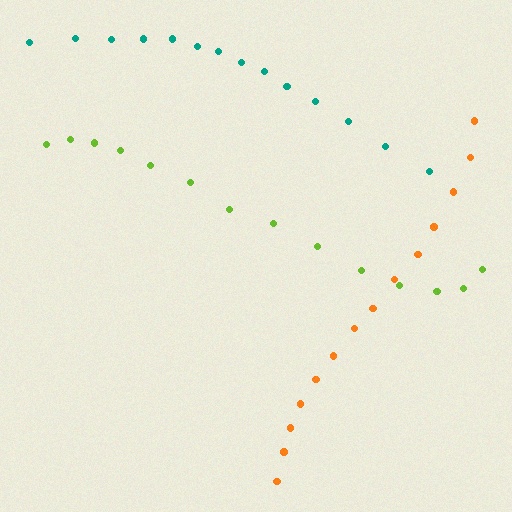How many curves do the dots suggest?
There are 3 distinct paths.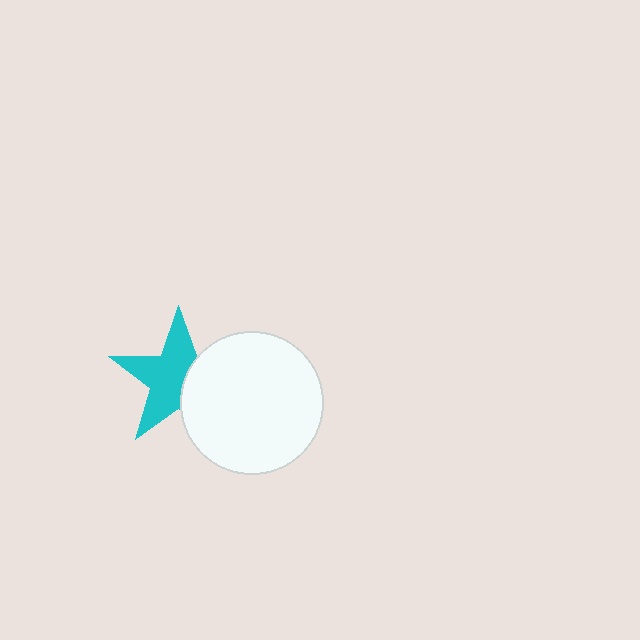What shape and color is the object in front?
The object in front is a white circle.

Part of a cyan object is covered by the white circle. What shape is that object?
It is a star.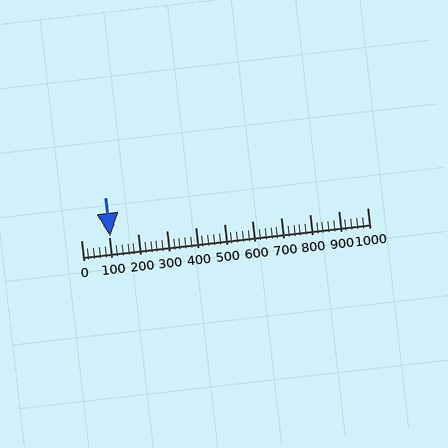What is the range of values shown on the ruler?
The ruler shows values from 0 to 1000.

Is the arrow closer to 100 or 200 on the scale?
The arrow is closer to 100.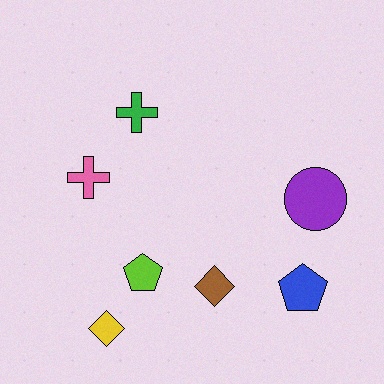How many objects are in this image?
There are 7 objects.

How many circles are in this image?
There is 1 circle.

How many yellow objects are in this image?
There is 1 yellow object.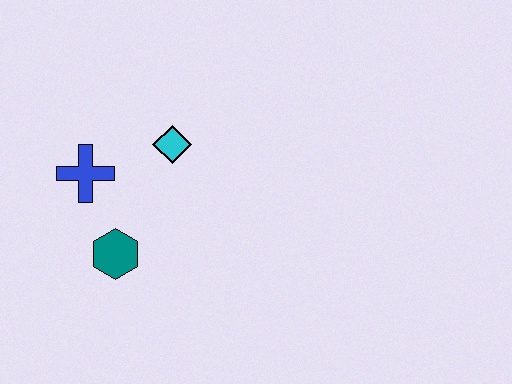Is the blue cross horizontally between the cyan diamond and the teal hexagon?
No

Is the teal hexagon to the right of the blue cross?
Yes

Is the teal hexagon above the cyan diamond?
No